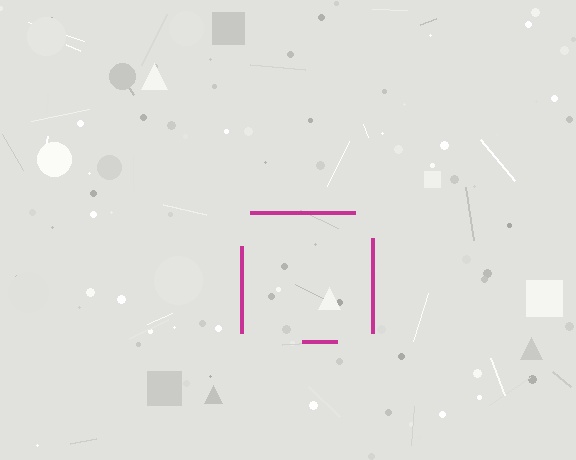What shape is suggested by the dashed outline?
The dashed outline suggests a square.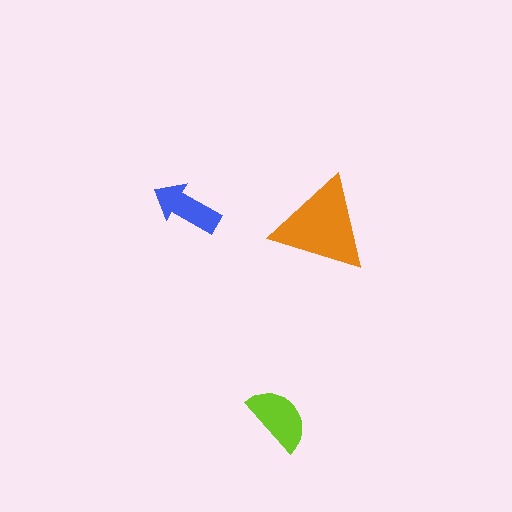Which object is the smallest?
The blue arrow.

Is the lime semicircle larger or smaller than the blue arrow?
Larger.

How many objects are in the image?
There are 3 objects in the image.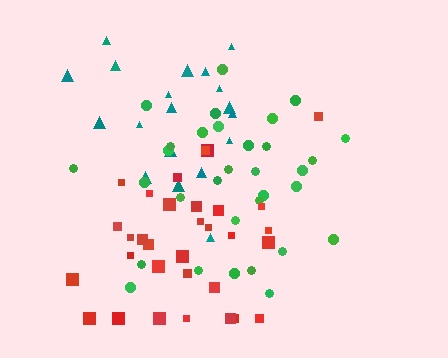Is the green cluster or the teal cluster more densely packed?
Teal.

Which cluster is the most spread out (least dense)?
Green.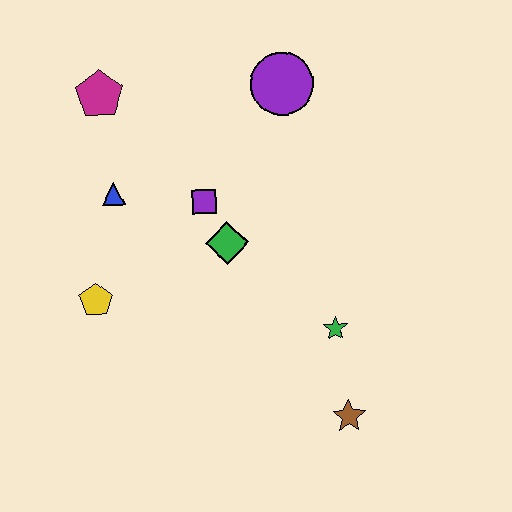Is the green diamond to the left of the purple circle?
Yes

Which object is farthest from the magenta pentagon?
The brown star is farthest from the magenta pentagon.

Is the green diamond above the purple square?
No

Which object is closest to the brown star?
The green star is closest to the brown star.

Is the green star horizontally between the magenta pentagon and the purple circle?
No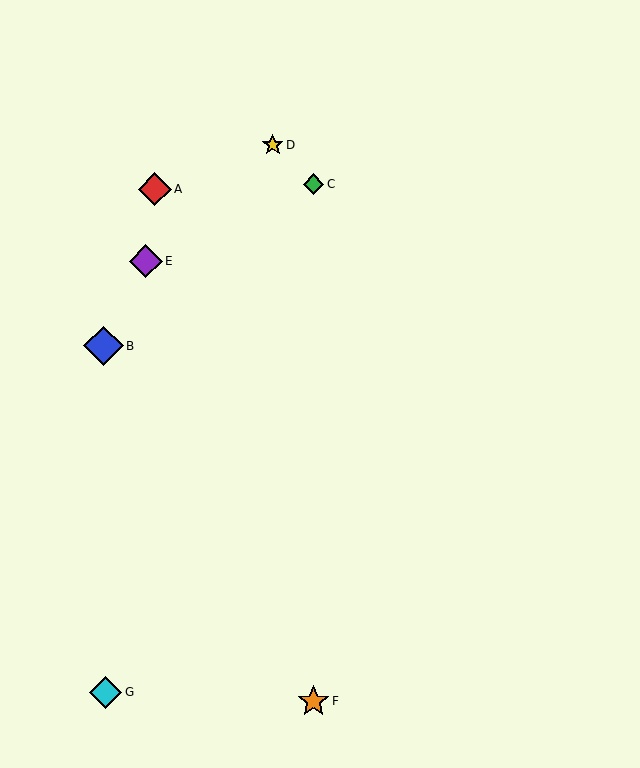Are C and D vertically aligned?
No, C is at x≈313 and D is at x≈273.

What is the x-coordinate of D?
Object D is at x≈273.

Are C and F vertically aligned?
Yes, both are at x≈313.